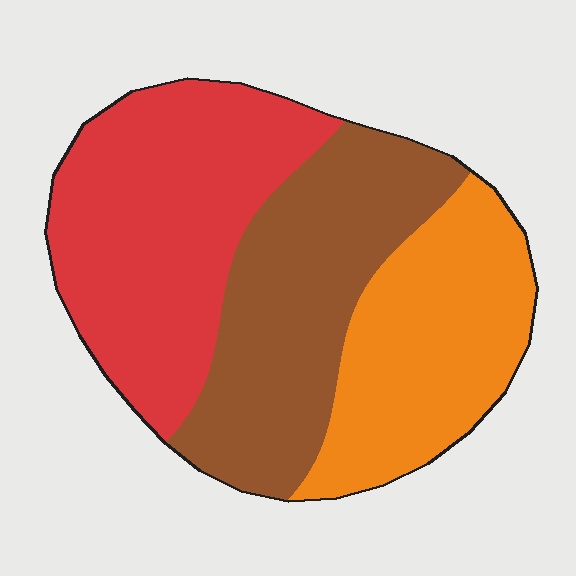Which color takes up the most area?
Red, at roughly 40%.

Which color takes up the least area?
Orange, at roughly 30%.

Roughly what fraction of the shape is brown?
Brown takes up about one third (1/3) of the shape.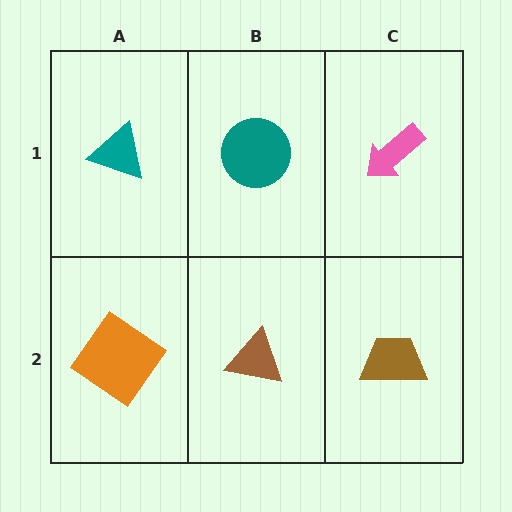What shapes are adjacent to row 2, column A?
A teal triangle (row 1, column A), a brown triangle (row 2, column B).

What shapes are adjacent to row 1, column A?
An orange diamond (row 2, column A), a teal circle (row 1, column B).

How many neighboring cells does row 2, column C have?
2.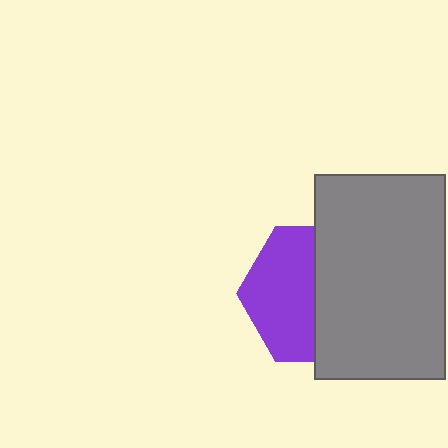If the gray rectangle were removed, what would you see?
You would see the complete purple hexagon.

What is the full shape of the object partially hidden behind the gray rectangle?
The partially hidden object is a purple hexagon.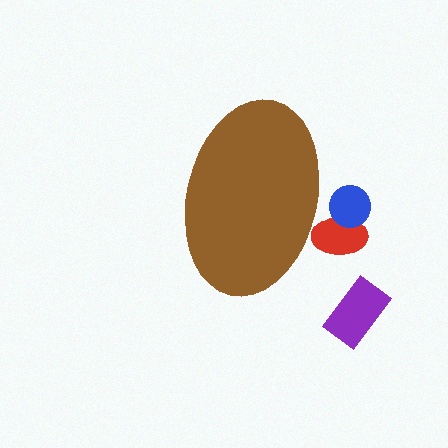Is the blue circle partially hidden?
Yes, the blue circle is partially hidden behind the brown ellipse.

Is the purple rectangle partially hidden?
No, the purple rectangle is fully visible.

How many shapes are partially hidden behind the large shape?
2 shapes are partially hidden.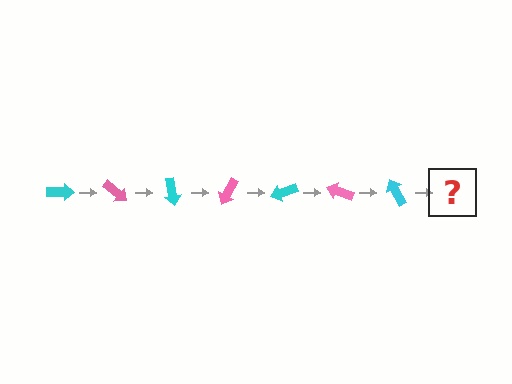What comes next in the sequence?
The next element should be a pink arrow, rotated 280 degrees from the start.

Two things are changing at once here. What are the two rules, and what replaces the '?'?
The two rules are that it rotates 40 degrees each step and the color cycles through cyan and pink. The '?' should be a pink arrow, rotated 280 degrees from the start.